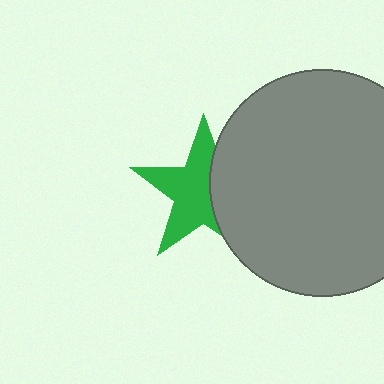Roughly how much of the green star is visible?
About half of it is visible (roughly 62%).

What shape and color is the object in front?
The object in front is a gray circle.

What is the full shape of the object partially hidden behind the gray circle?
The partially hidden object is a green star.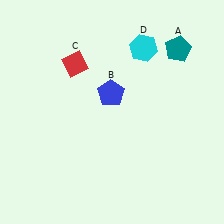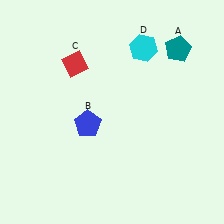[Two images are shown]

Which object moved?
The blue pentagon (B) moved down.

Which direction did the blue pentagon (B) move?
The blue pentagon (B) moved down.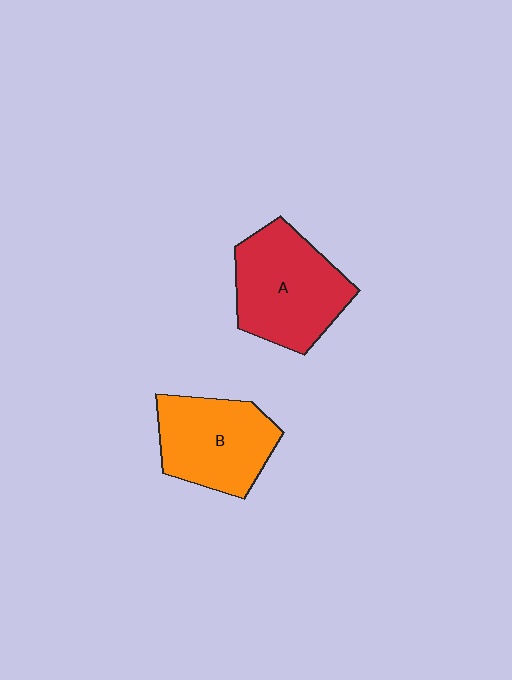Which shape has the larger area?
Shape A (red).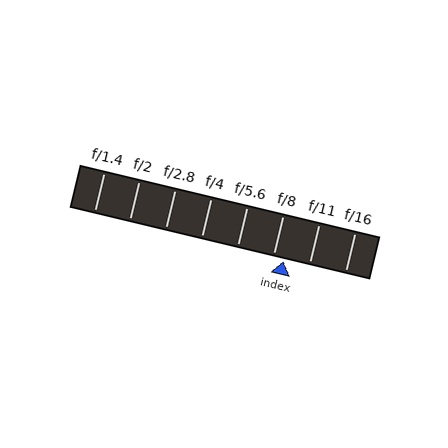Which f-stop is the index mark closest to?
The index mark is closest to f/8.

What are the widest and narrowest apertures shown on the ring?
The widest aperture shown is f/1.4 and the narrowest is f/16.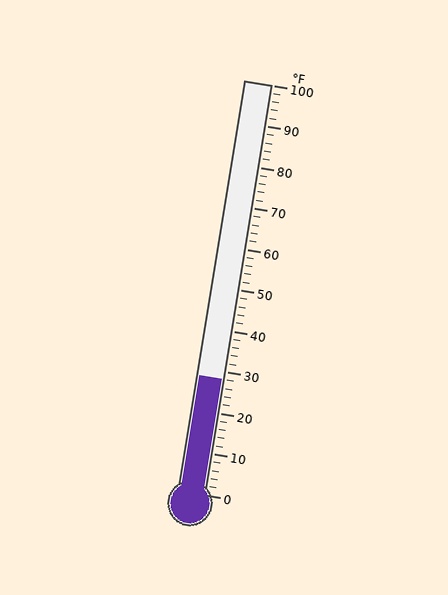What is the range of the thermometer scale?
The thermometer scale ranges from 0°F to 100°F.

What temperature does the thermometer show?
The thermometer shows approximately 28°F.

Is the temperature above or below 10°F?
The temperature is above 10°F.